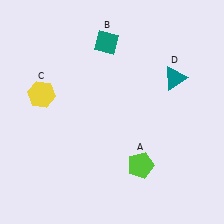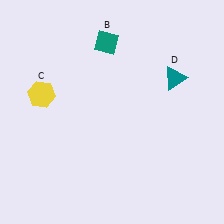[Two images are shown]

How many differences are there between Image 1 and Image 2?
There is 1 difference between the two images.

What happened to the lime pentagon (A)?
The lime pentagon (A) was removed in Image 2. It was in the bottom-right area of Image 1.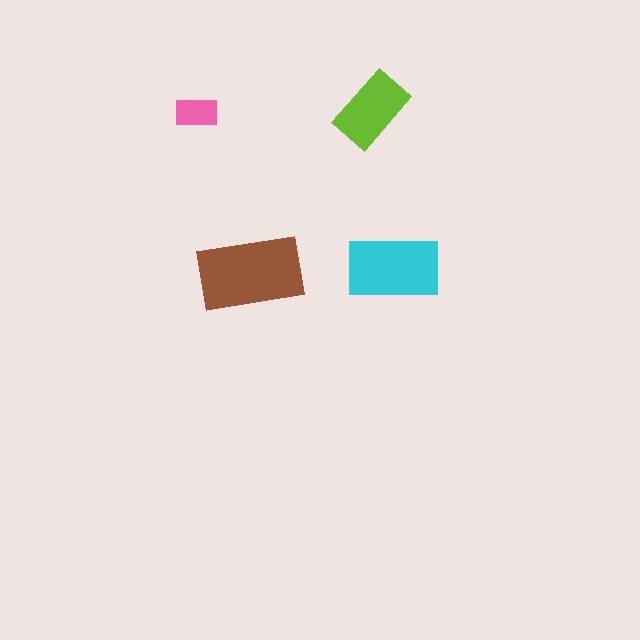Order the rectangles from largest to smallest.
the brown one, the cyan one, the lime one, the pink one.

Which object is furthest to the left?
The pink rectangle is leftmost.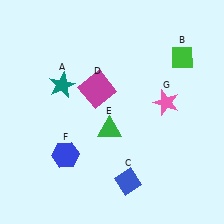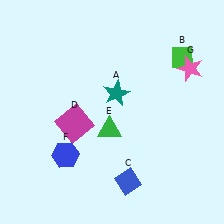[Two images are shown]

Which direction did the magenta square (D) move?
The magenta square (D) moved down.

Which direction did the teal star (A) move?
The teal star (A) moved right.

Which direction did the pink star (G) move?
The pink star (G) moved up.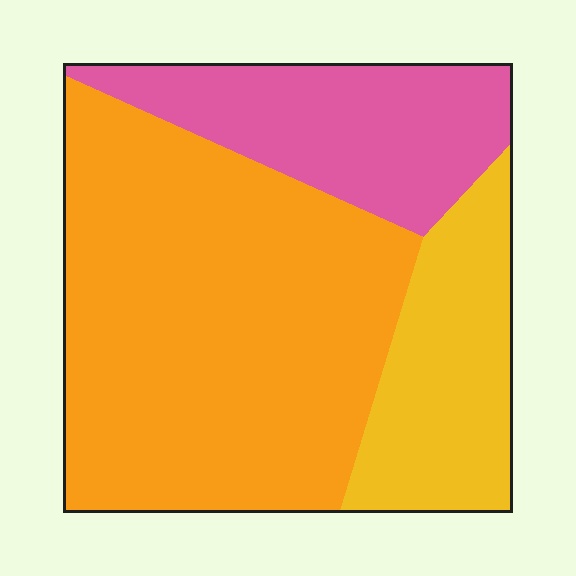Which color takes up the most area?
Orange, at roughly 60%.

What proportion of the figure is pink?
Pink covers 22% of the figure.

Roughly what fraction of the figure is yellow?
Yellow covers roughly 20% of the figure.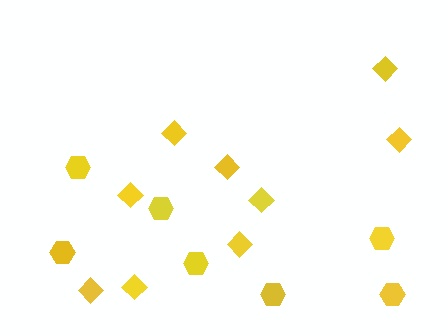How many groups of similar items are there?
There are 2 groups: one group of hexagons (7) and one group of diamonds (9).